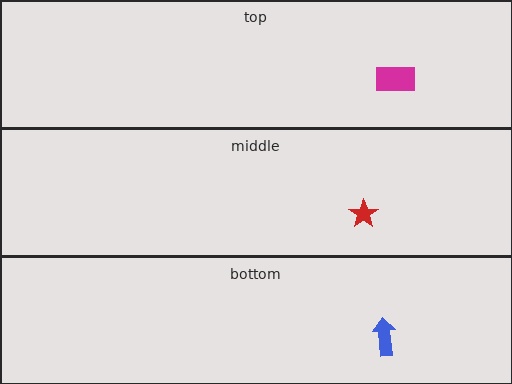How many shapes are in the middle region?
1.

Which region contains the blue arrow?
The bottom region.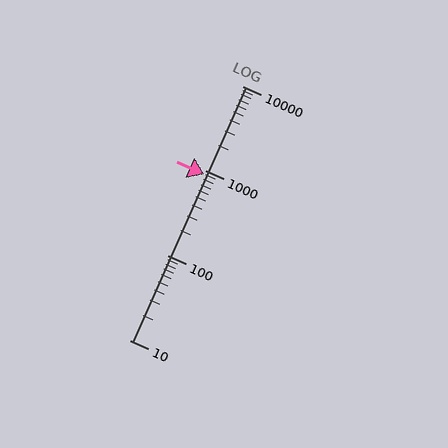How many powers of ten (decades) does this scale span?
The scale spans 3 decades, from 10 to 10000.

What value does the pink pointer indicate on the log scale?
The pointer indicates approximately 900.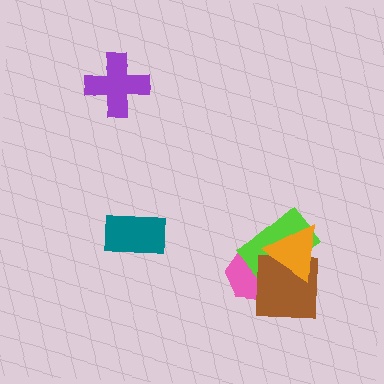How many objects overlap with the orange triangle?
3 objects overlap with the orange triangle.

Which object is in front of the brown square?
The orange triangle is in front of the brown square.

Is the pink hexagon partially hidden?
Yes, it is partially covered by another shape.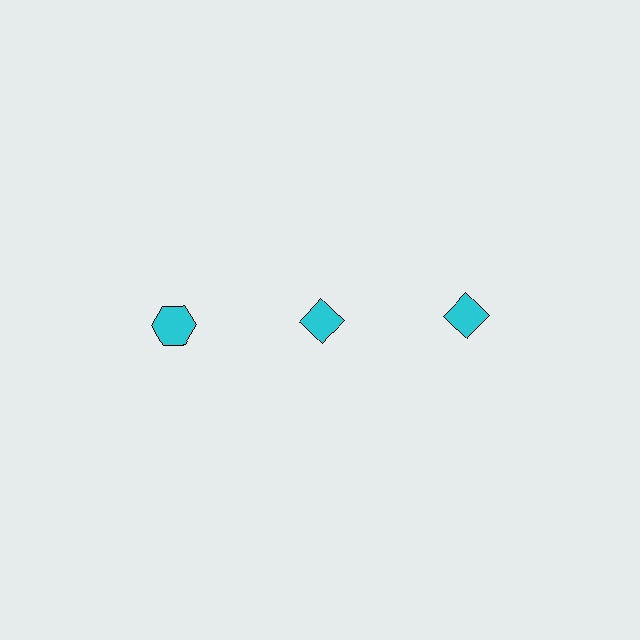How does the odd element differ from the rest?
It has a different shape: hexagon instead of diamond.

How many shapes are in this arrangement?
There are 3 shapes arranged in a grid pattern.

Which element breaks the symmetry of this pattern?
The cyan hexagon in the top row, leftmost column breaks the symmetry. All other shapes are cyan diamonds.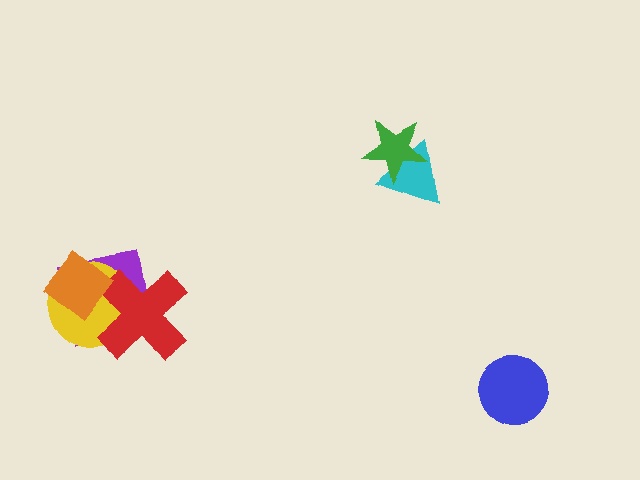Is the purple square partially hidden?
Yes, it is partially covered by another shape.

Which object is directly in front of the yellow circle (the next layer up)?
The red cross is directly in front of the yellow circle.